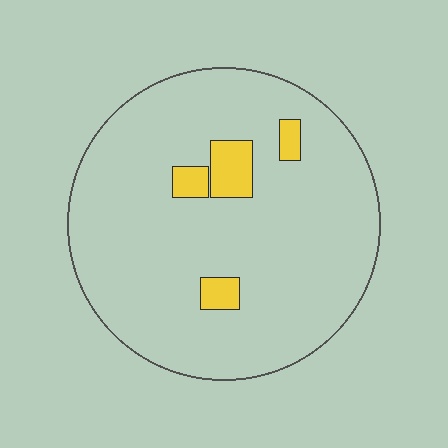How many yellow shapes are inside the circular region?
4.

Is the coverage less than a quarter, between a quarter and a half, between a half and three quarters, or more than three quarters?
Less than a quarter.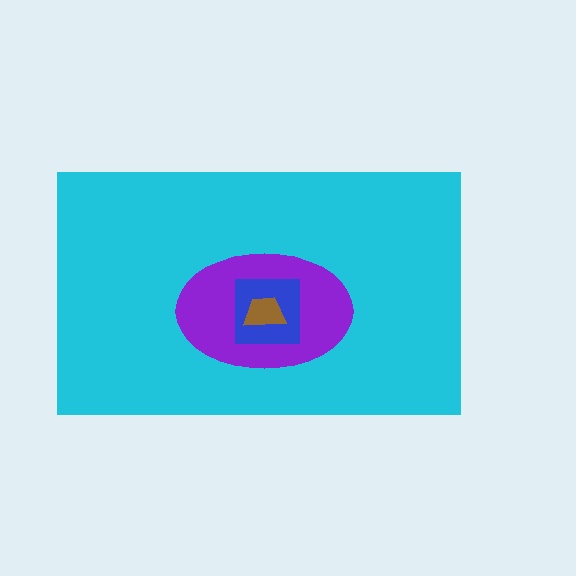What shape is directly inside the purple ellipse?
The blue square.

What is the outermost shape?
The cyan rectangle.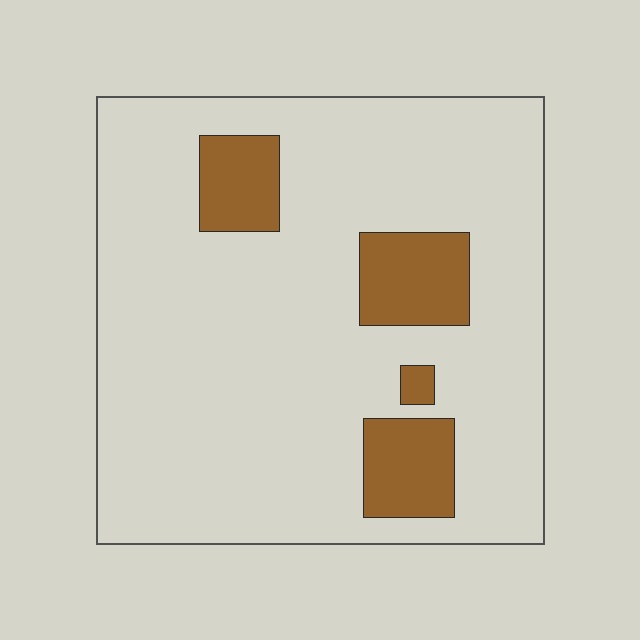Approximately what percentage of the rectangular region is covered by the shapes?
Approximately 15%.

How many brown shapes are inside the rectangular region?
4.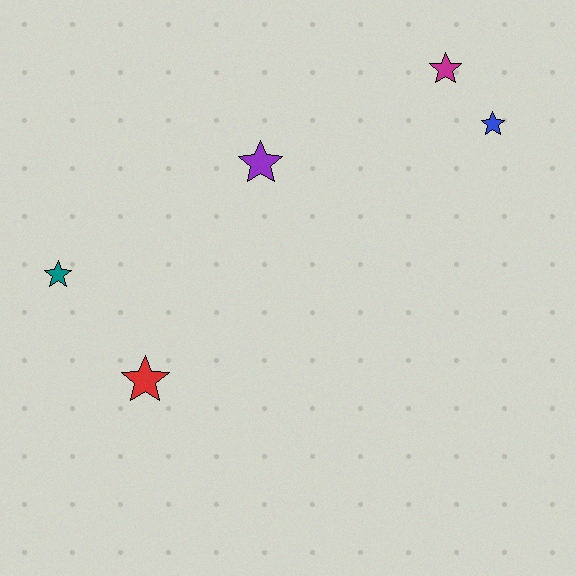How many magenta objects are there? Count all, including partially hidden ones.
There is 1 magenta object.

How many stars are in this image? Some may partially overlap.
There are 5 stars.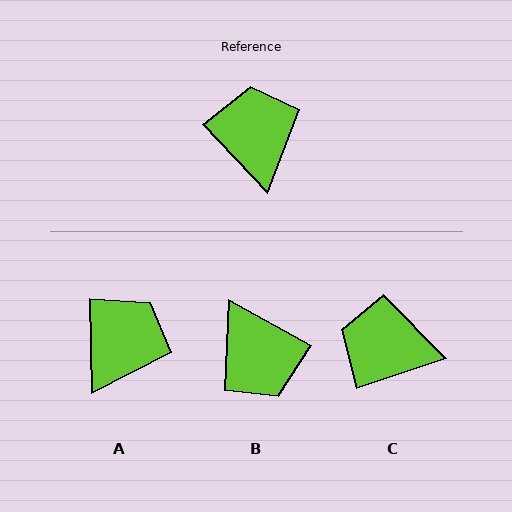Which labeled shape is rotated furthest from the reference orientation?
B, about 161 degrees away.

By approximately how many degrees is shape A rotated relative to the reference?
Approximately 42 degrees clockwise.